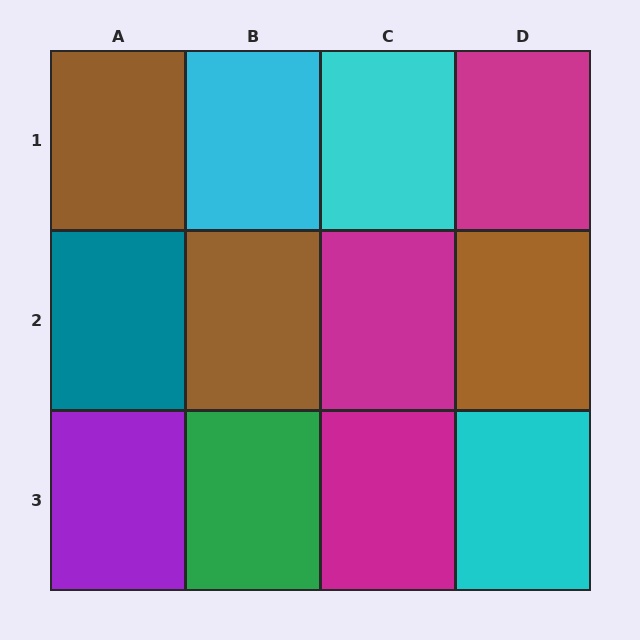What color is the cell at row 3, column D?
Cyan.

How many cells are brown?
3 cells are brown.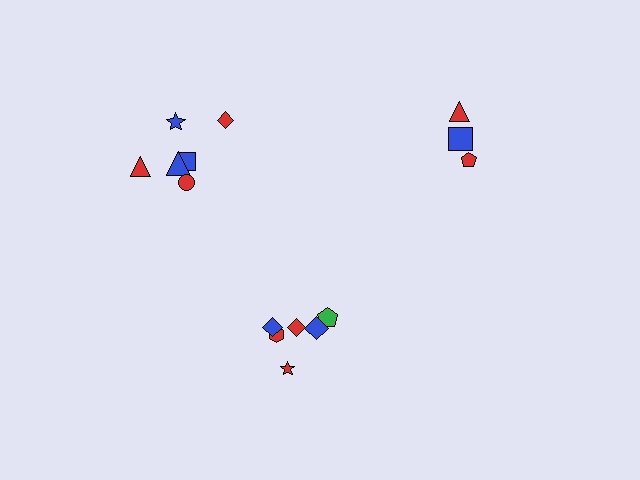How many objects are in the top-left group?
There are 6 objects.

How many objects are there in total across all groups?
There are 15 objects.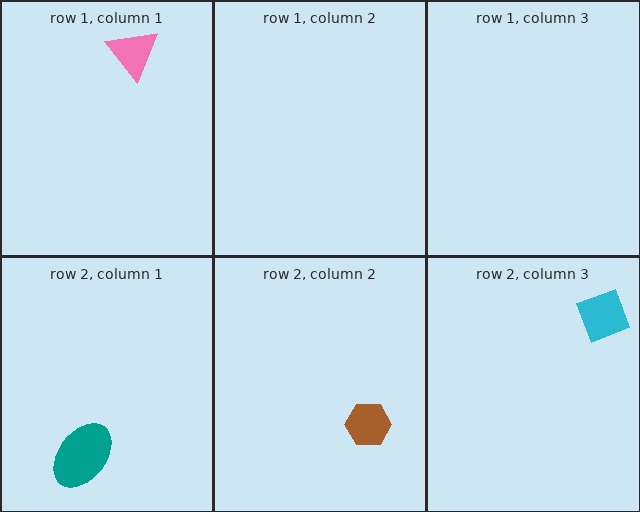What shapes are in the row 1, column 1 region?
The pink triangle.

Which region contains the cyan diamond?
The row 2, column 3 region.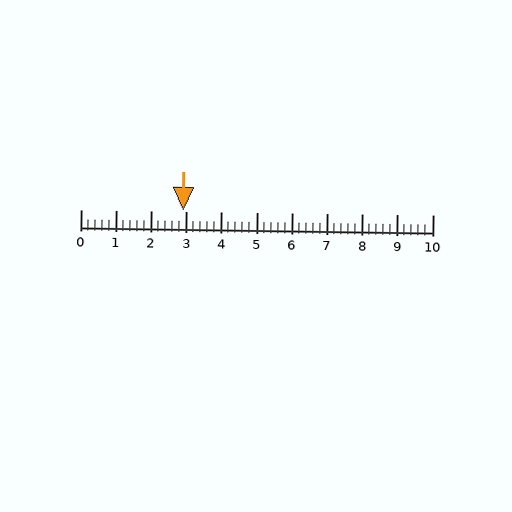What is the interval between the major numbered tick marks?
The major tick marks are spaced 1 units apart.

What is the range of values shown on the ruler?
The ruler shows values from 0 to 10.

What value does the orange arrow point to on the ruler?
The orange arrow points to approximately 2.9.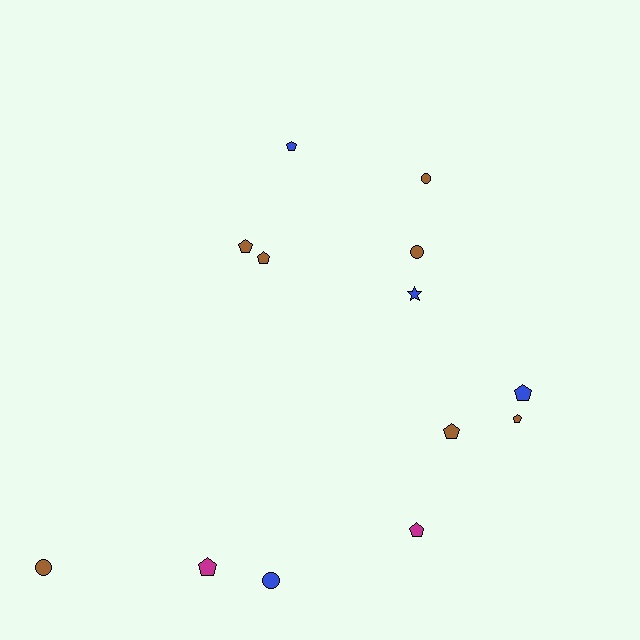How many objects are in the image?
There are 13 objects.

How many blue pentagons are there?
There are 2 blue pentagons.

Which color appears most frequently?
Brown, with 7 objects.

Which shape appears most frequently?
Pentagon, with 8 objects.